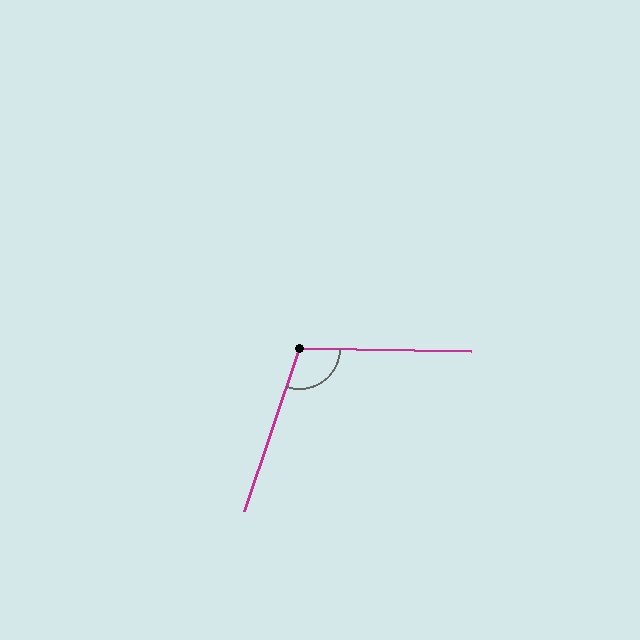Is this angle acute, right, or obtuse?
It is obtuse.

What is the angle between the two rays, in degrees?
Approximately 108 degrees.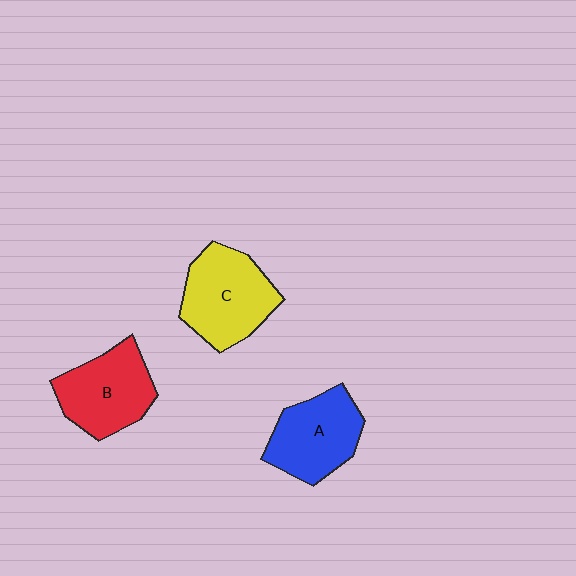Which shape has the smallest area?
Shape A (blue).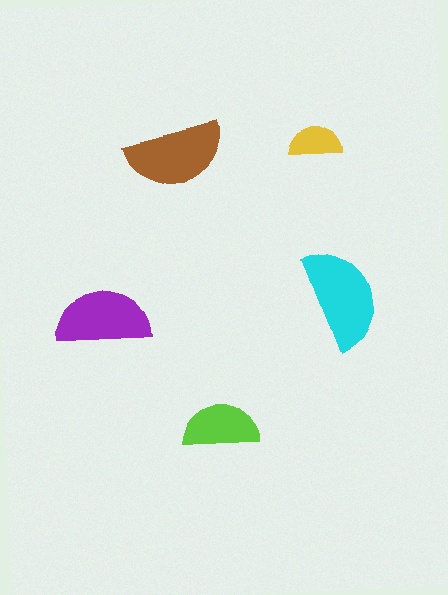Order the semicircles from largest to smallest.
the cyan one, the brown one, the purple one, the lime one, the yellow one.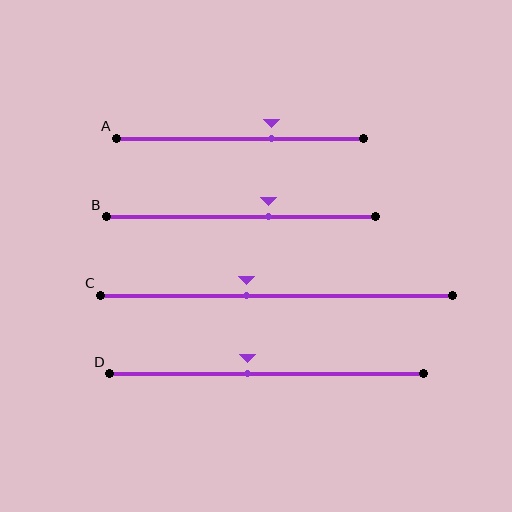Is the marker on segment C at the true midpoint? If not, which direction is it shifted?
No, the marker on segment C is shifted to the left by about 8% of the segment length.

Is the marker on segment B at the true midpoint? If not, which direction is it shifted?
No, the marker on segment B is shifted to the right by about 10% of the segment length.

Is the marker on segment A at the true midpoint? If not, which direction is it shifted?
No, the marker on segment A is shifted to the right by about 13% of the segment length.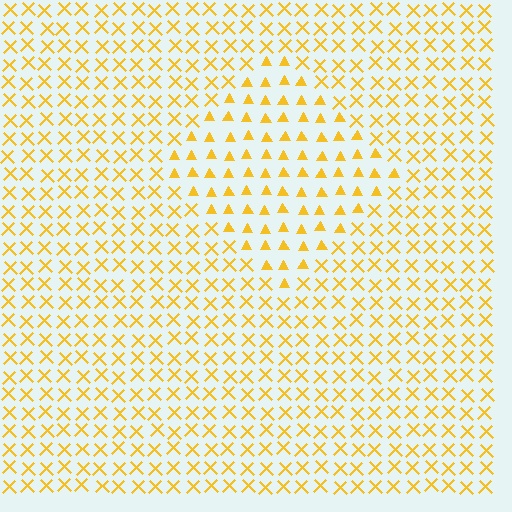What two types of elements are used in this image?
The image uses triangles inside the diamond region and X marks outside it.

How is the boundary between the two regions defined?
The boundary is defined by a change in element shape: triangles inside vs. X marks outside. All elements share the same color and spacing.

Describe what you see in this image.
The image is filled with small yellow elements arranged in a uniform grid. A diamond-shaped region contains triangles, while the surrounding area contains X marks. The boundary is defined purely by the change in element shape.